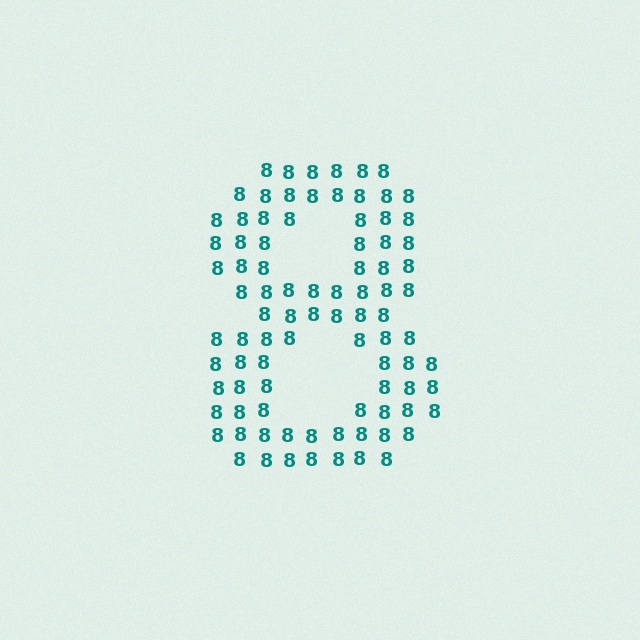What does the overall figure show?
The overall figure shows the digit 8.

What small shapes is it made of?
It is made of small digit 8's.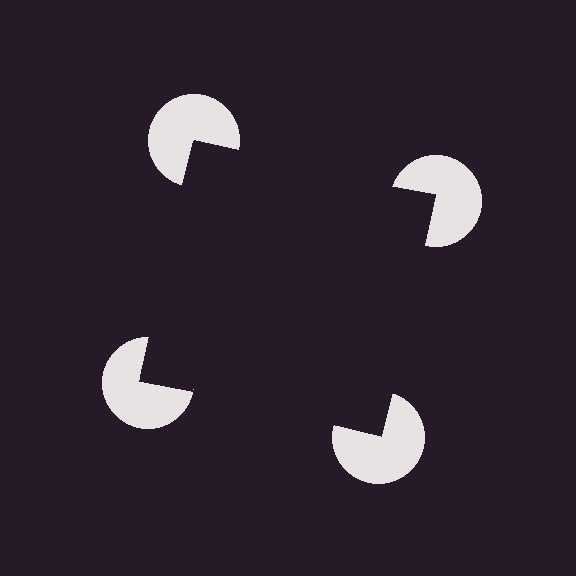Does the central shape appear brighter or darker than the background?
It typically appears slightly darker than the background, even though no actual brightness change is drawn.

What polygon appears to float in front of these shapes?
An illusory square — its edges are inferred from the aligned wedge cuts in the pac-man discs, not physically drawn.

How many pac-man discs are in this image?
There are 4 — one at each vertex of the illusory square.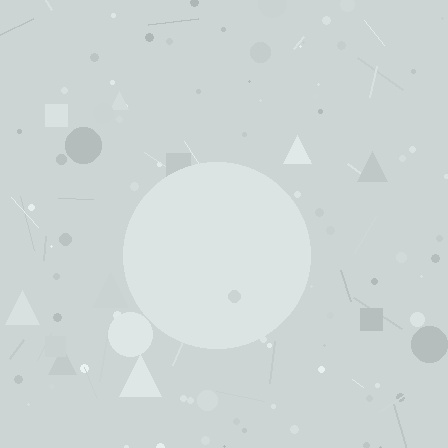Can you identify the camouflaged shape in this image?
The camouflaged shape is a circle.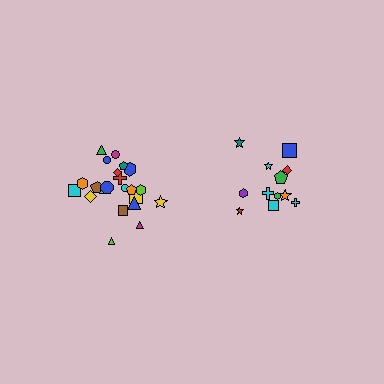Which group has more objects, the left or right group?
The left group.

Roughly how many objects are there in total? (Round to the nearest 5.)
Roughly 35 objects in total.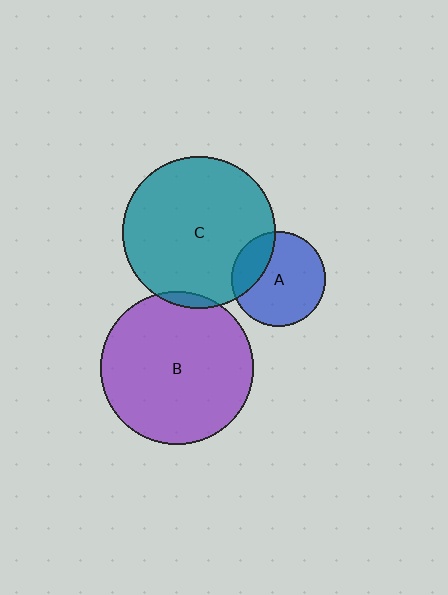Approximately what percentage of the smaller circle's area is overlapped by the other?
Approximately 5%.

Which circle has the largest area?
Circle C (teal).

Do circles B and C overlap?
Yes.